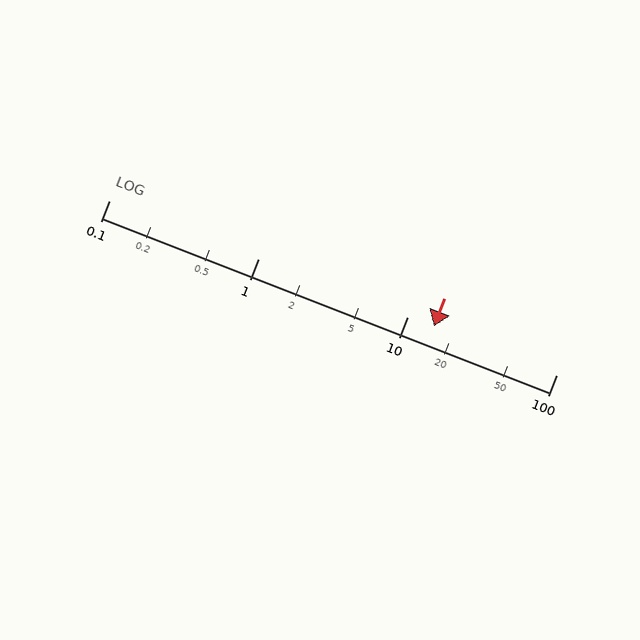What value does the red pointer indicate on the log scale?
The pointer indicates approximately 15.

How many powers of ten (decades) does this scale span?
The scale spans 3 decades, from 0.1 to 100.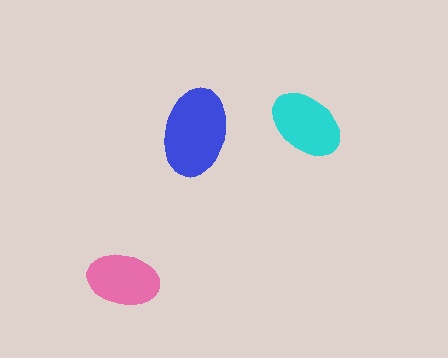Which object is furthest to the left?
The pink ellipse is leftmost.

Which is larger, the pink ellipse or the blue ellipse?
The blue one.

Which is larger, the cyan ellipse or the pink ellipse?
The cyan one.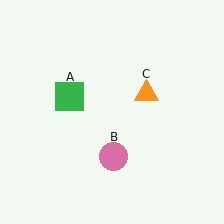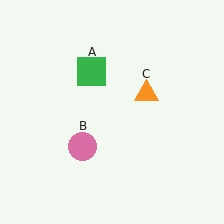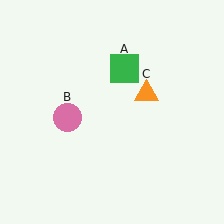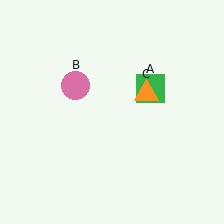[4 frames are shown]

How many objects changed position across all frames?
2 objects changed position: green square (object A), pink circle (object B).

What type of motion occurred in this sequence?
The green square (object A), pink circle (object B) rotated clockwise around the center of the scene.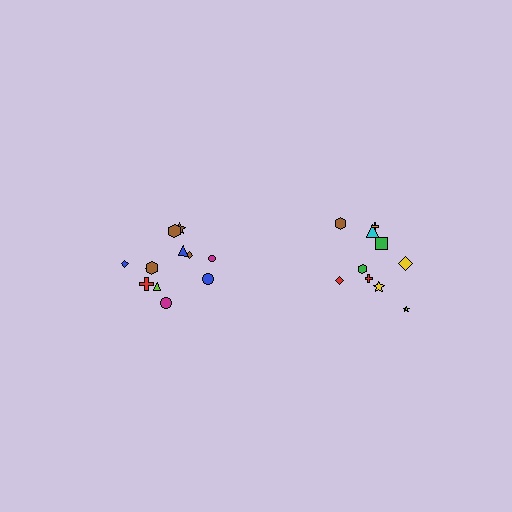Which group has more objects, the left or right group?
The left group.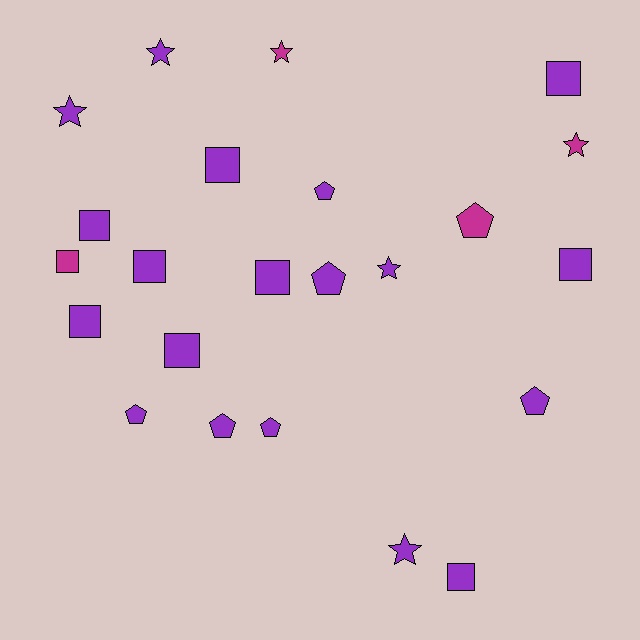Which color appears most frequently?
Purple, with 19 objects.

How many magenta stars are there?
There are 2 magenta stars.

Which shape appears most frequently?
Square, with 10 objects.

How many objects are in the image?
There are 23 objects.